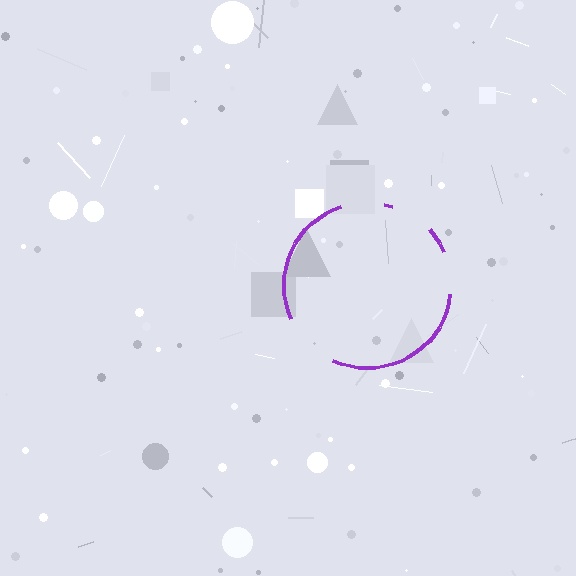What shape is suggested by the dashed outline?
The dashed outline suggests a circle.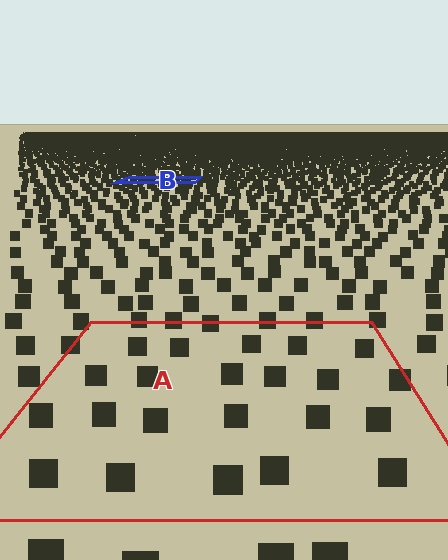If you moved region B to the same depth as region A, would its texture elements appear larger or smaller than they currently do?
They would appear larger. At a closer depth, the same texture elements are projected at a bigger on-screen size.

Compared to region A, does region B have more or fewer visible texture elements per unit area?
Region B has more texture elements per unit area — they are packed more densely because it is farther away.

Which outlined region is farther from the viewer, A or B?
Region B is farther from the viewer — the texture elements inside it appear smaller and more densely packed.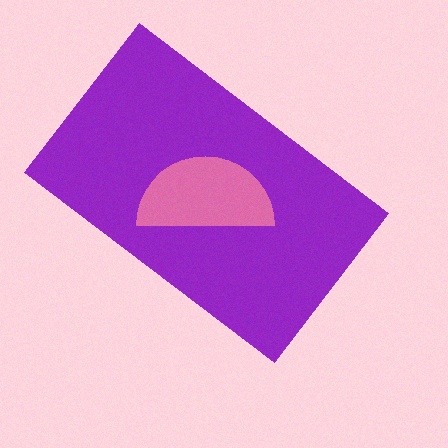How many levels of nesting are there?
2.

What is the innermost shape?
The pink semicircle.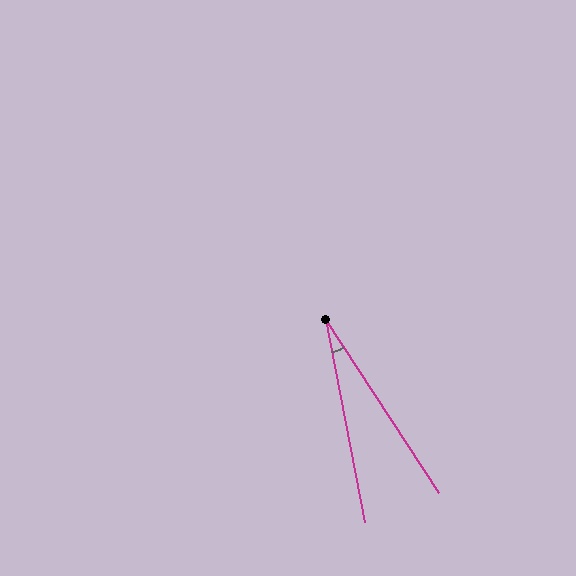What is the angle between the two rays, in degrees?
Approximately 22 degrees.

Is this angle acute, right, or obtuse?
It is acute.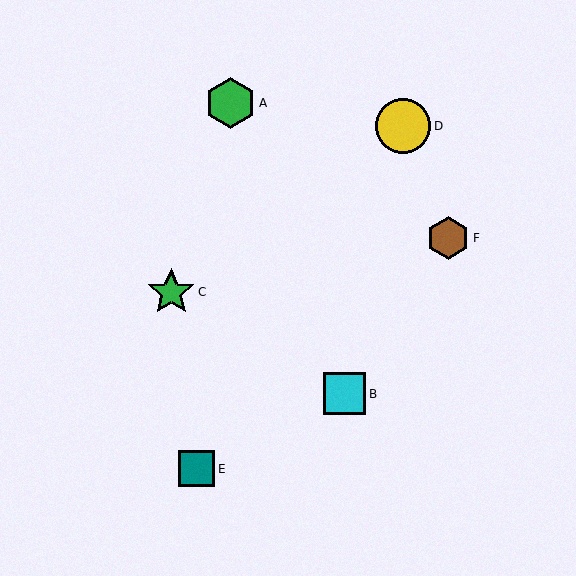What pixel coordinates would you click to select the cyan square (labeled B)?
Click at (345, 394) to select the cyan square B.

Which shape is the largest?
The yellow circle (labeled D) is the largest.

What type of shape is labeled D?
Shape D is a yellow circle.